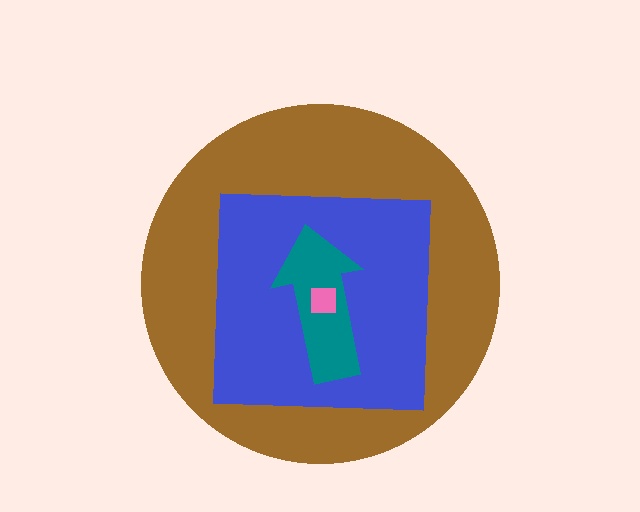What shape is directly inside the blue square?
The teal arrow.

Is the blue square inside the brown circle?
Yes.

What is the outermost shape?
The brown circle.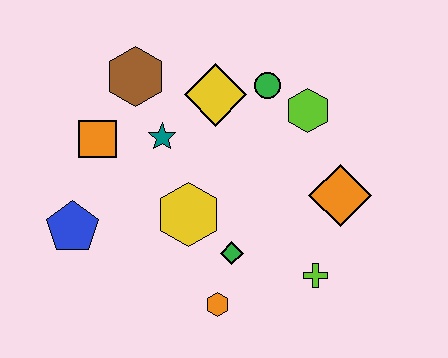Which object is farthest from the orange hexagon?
The brown hexagon is farthest from the orange hexagon.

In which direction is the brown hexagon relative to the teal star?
The brown hexagon is above the teal star.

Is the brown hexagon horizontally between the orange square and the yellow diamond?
Yes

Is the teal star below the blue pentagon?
No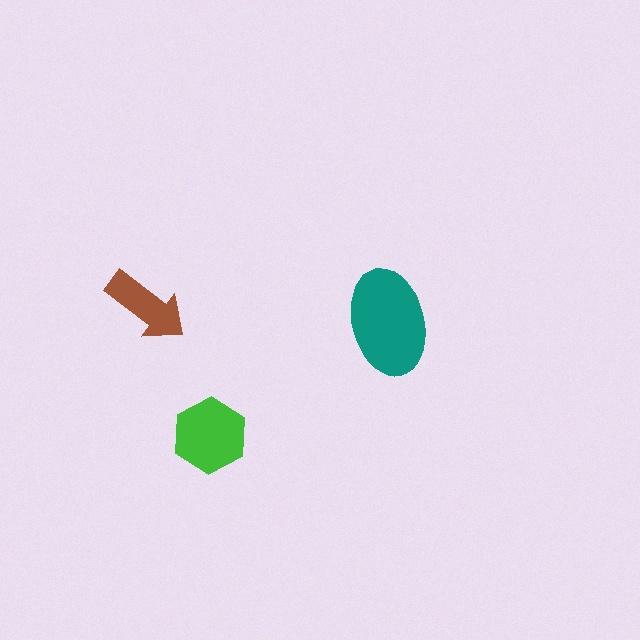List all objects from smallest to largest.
The brown arrow, the green hexagon, the teal ellipse.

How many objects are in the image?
There are 3 objects in the image.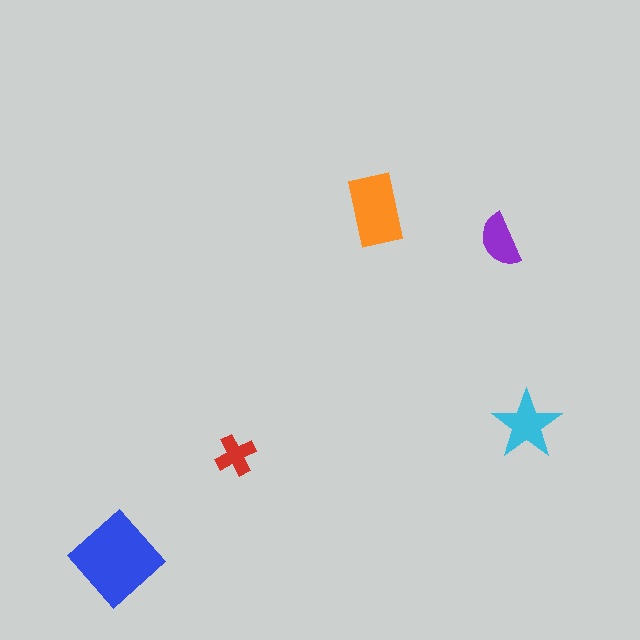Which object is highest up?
The orange rectangle is topmost.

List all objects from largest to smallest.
The blue diamond, the orange rectangle, the cyan star, the purple semicircle, the red cross.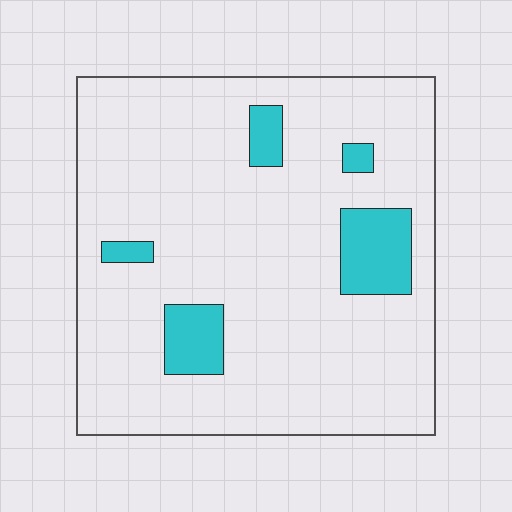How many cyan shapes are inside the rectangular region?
5.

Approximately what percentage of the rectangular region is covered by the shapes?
Approximately 10%.